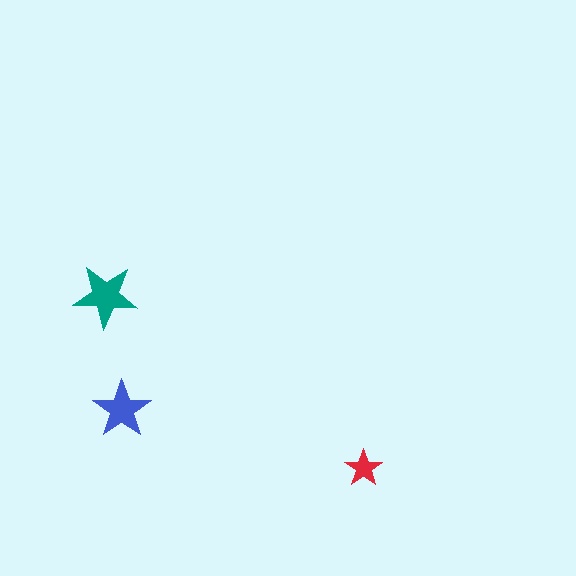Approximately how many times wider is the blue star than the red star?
About 1.5 times wider.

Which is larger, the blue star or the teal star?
The teal one.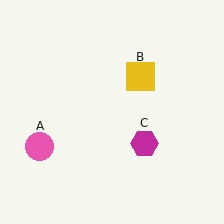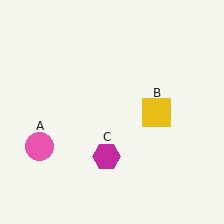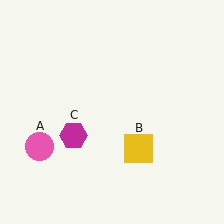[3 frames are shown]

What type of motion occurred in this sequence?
The yellow square (object B), magenta hexagon (object C) rotated clockwise around the center of the scene.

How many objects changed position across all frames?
2 objects changed position: yellow square (object B), magenta hexagon (object C).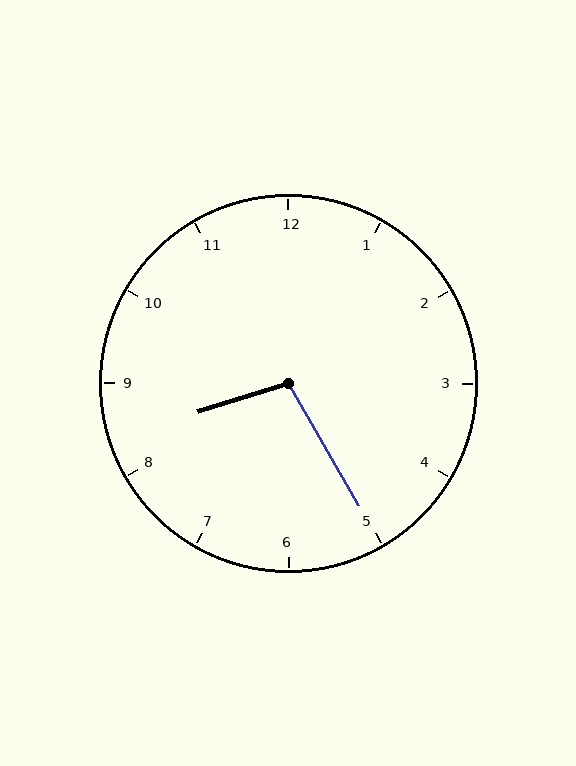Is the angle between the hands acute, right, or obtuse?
It is obtuse.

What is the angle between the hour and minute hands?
Approximately 102 degrees.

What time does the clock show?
8:25.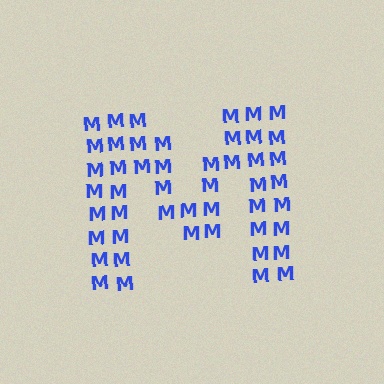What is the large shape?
The large shape is the letter M.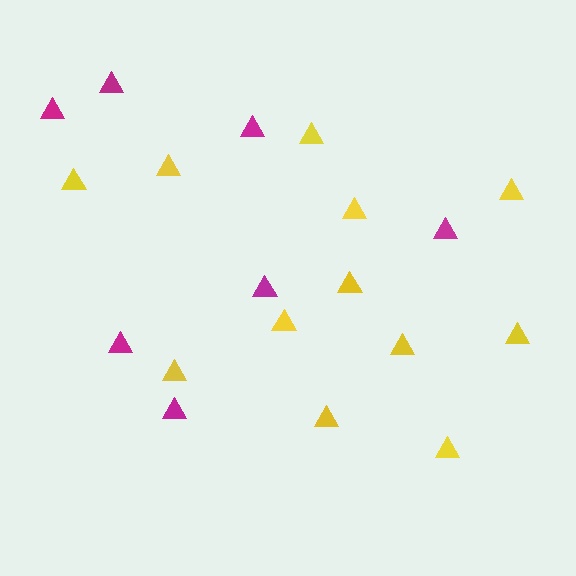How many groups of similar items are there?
There are 2 groups: one group of magenta triangles (7) and one group of yellow triangles (12).